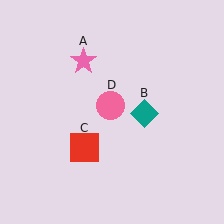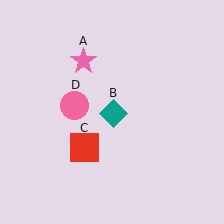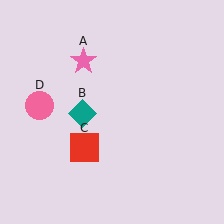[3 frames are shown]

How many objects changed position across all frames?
2 objects changed position: teal diamond (object B), pink circle (object D).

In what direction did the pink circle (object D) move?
The pink circle (object D) moved left.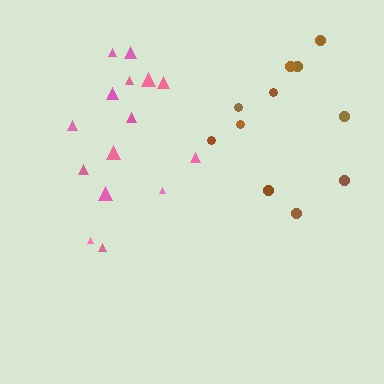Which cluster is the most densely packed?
Pink.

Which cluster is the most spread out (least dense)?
Brown.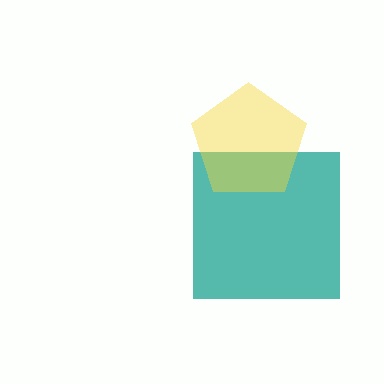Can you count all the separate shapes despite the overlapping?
Yes, there are 2 separate shapes.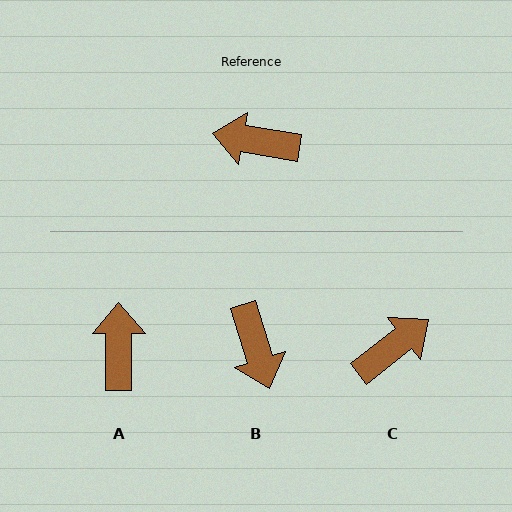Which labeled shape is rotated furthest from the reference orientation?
C, about 132 degrees away.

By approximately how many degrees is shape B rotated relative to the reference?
Approximately 117 degrees counter-clockwise.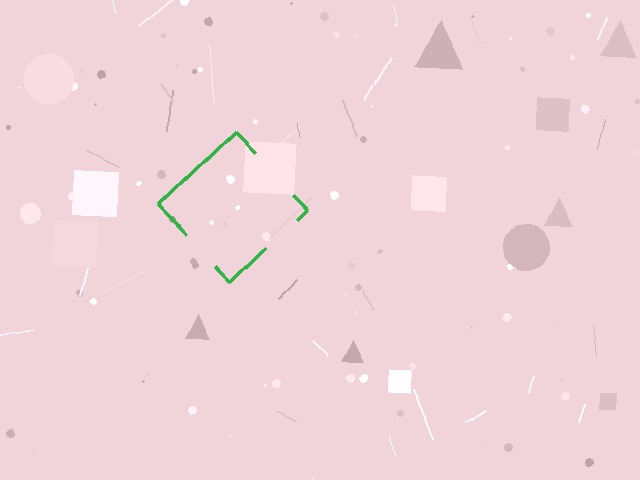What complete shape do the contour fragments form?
The contour fragments form a diamond.